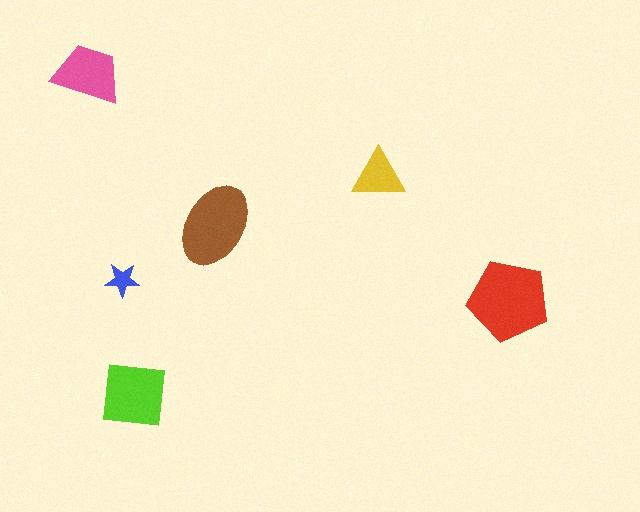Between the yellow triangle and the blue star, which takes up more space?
The yellow triangle.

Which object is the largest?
The red pentagon.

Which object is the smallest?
The blue star.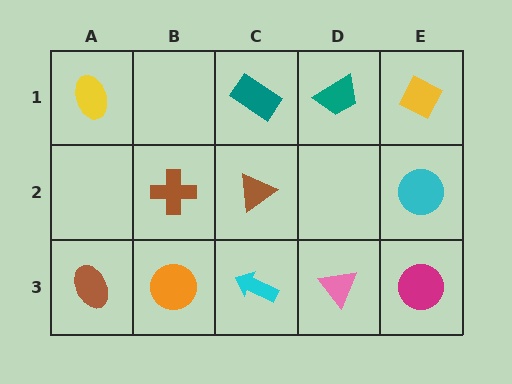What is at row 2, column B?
A brown cross.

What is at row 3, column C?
A cyan arrow.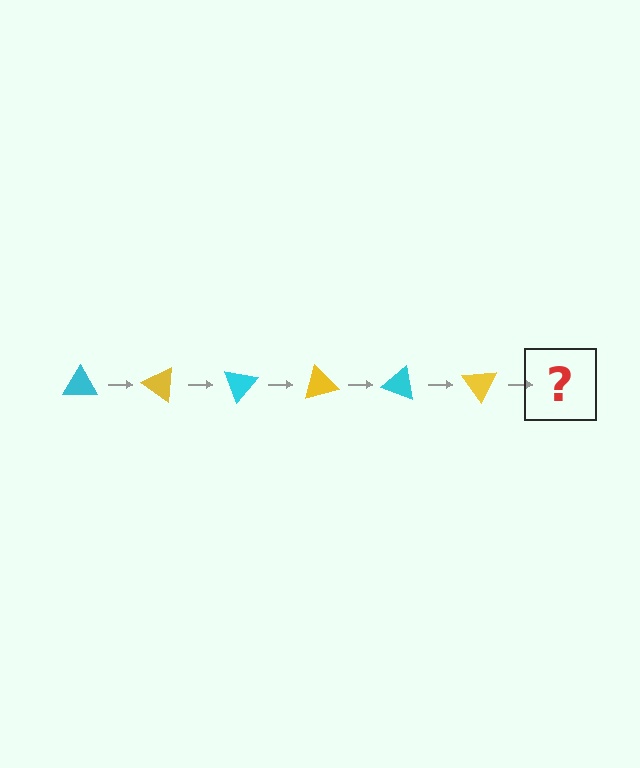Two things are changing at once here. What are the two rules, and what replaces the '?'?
The two rules are that it rotates 35 degrees each step and the color cycles through cyan and yellow. The '?' should be a cyan triangle, rotated 210 degrees from the start.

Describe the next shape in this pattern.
It should be a cyan triangle, rotated 210 degrees from the start.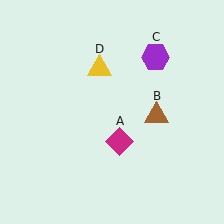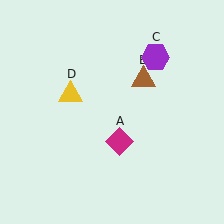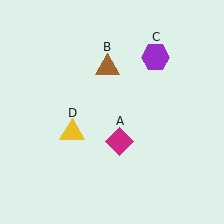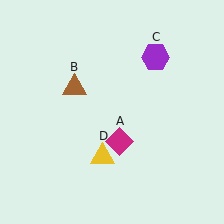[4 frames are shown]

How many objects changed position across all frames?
2 objects changed position: brown triangle (object B), yellow triangle (object D).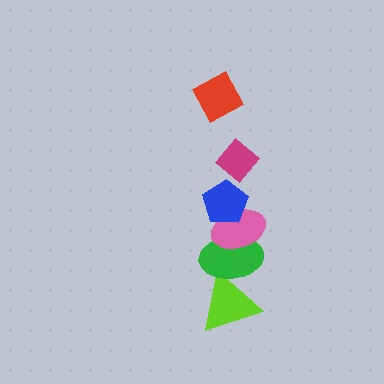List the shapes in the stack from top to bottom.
From top to bottom: the red diamond, the magenta diamond, the blue pentagon, the pink ellipse, the green ellipse, the lime triangle.